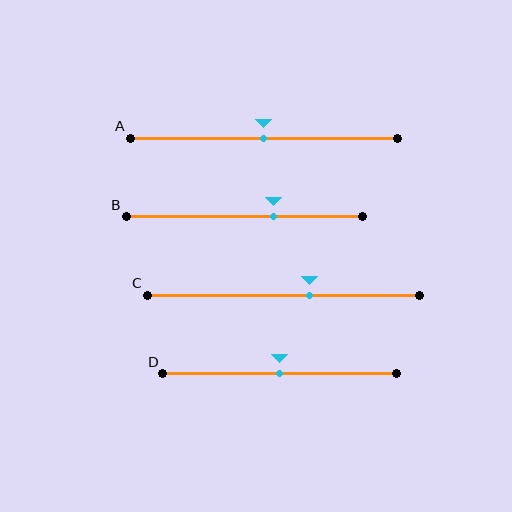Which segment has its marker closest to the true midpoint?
Segment A has its marker closest to the true midpoint.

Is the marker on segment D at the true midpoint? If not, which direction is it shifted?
Yes, the marker on segment D is at the true midpoint.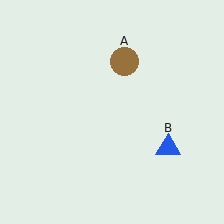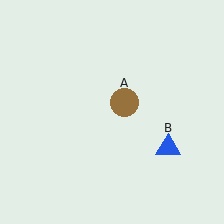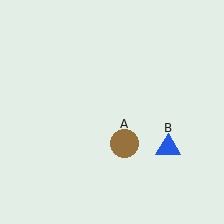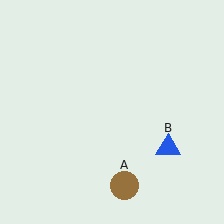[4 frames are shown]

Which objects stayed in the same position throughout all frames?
Blue triangle (object B) remained stationary.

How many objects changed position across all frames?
1 object changed position: brown circle (object A).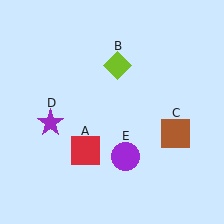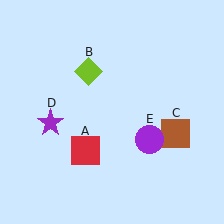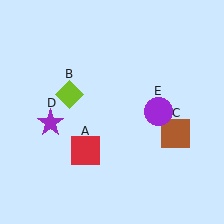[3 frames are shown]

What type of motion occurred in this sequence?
The lime diamond (object B), purple circle (object E) rotated counterclockwise around the center of the scene.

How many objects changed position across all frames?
2 objects changed position: lime diamond (object B), purple circle (object E).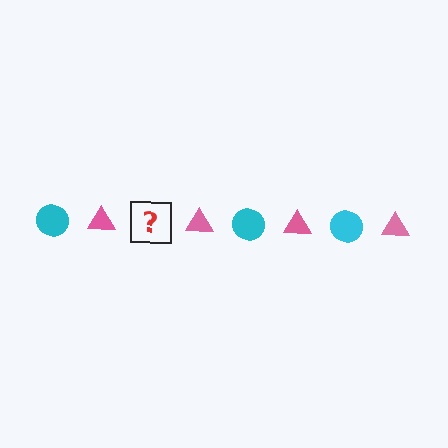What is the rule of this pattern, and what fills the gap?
The rule is that the pattern alternates between cyan circle and pink triangle. The gap should be filled with a cyan circle.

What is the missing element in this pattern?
The missing element is a cyan circle.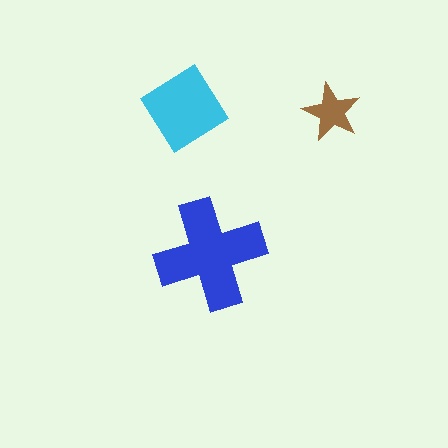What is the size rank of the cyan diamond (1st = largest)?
2nd.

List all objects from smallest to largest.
The brown star, the cyan diamond, the blue cross.